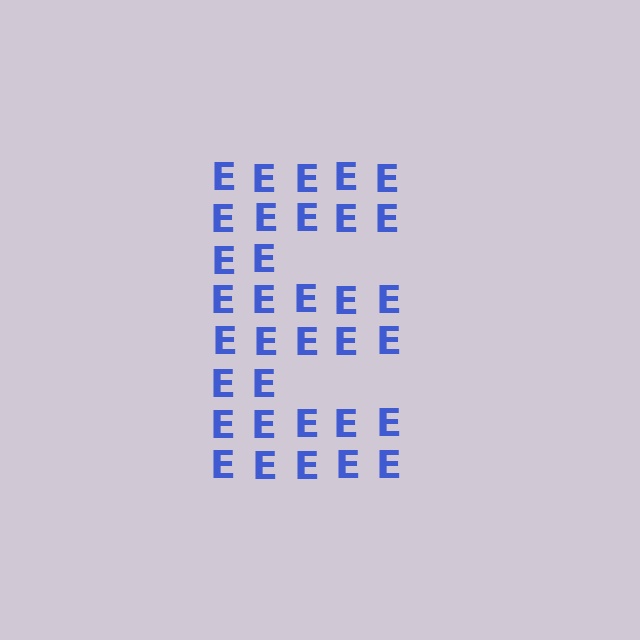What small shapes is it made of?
It is made of small letter E's.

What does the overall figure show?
The overall figure shows the letter E.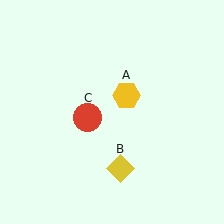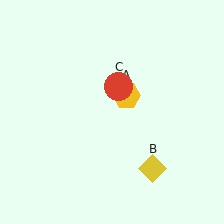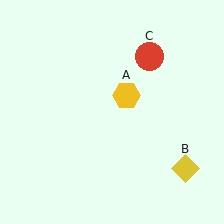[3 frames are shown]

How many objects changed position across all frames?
2 objects changed position: yellow diamond (object B), red circle (object C).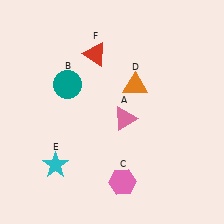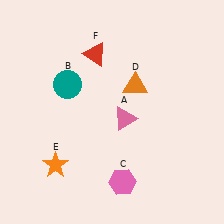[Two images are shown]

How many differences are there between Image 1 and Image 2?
There is 1 difference between the two images.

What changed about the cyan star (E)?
In Image 1, E is cyan. In Image 2, it changed to orange.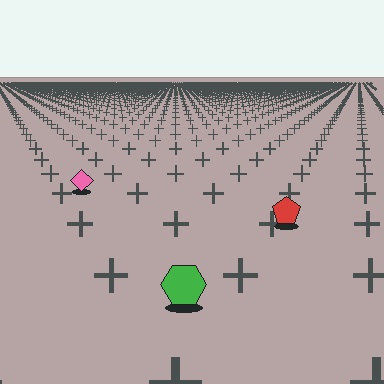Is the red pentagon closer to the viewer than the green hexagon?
No. The green hexagon is closer — you can tell from the texture gradient: the ground texture is coarser near it.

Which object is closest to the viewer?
The green hexagon is closest. The texture marks near it are larger and more spread out.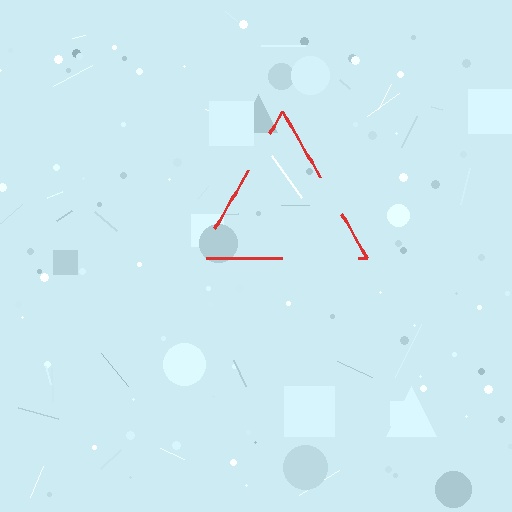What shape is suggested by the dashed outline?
The dashed outline suggests a triangle.